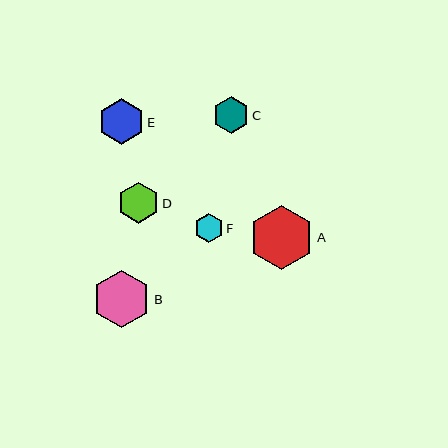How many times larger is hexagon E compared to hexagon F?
Hexagon E is approximately 1.6 times the size of hexagon F.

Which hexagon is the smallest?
Hexagon F is the smallest with a size of approximately 29 pixels.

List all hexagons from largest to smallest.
From largest to smallest: A, B, E, D, C, F.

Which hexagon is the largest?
Hexagon A is the largest with a size of approximately 65 pixels.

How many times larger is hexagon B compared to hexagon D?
Hexagon B is approximately 1.4 times the size of hexagon D.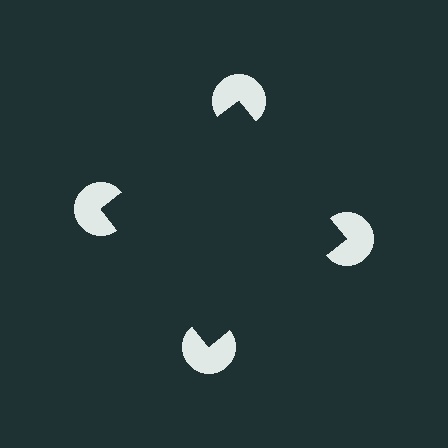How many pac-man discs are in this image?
There are 4 — one at each vertex of the illusory square.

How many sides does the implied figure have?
4 sides.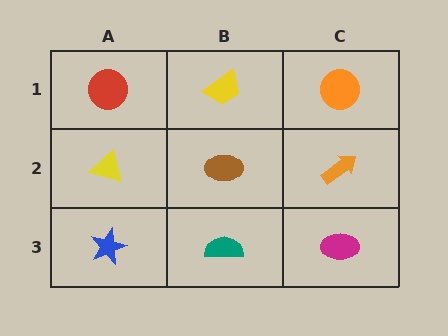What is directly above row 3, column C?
An orange arrow.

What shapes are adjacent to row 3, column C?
An orange arrow (row 2, column C), a teal semicircle (row 3, column B).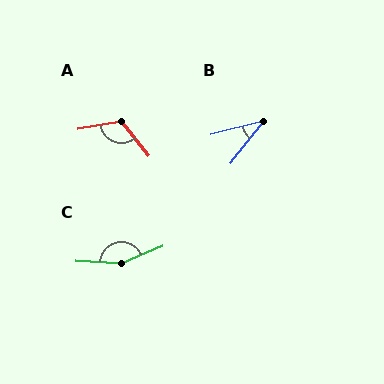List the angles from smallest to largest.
B (37°), A (119°), C (154°).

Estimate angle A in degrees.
Approximately 119 degrees.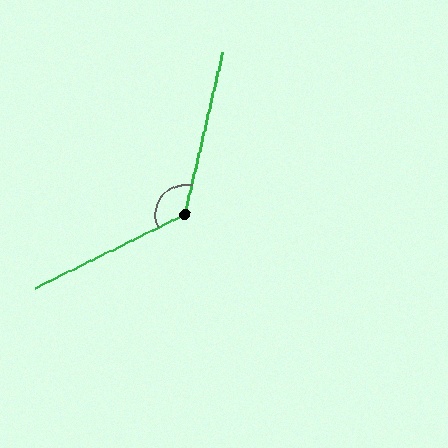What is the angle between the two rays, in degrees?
Approximately 129 degrees.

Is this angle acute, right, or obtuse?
It is obtuse.